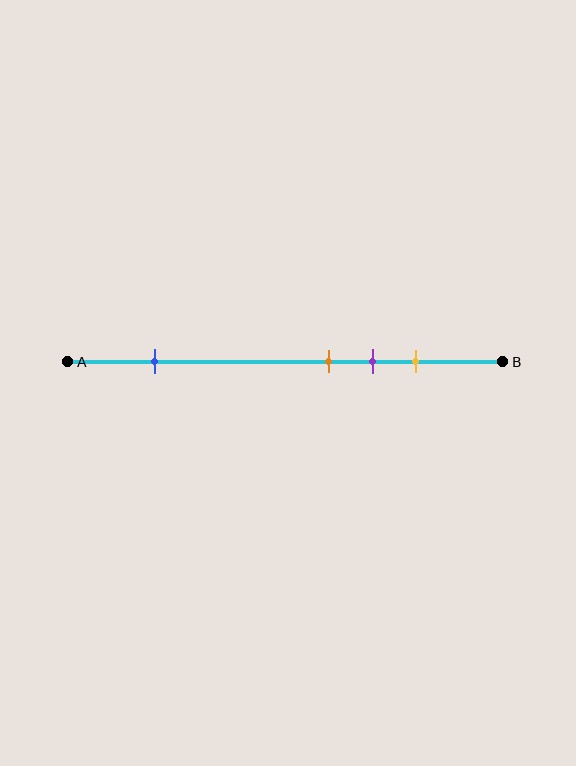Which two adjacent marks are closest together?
The orange and purple marks are the closest adjacent pair.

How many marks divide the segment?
There are 4 marks dividing the segment.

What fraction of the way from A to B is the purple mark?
The purple mark is approximately 70% (0.7) of the way from A to B.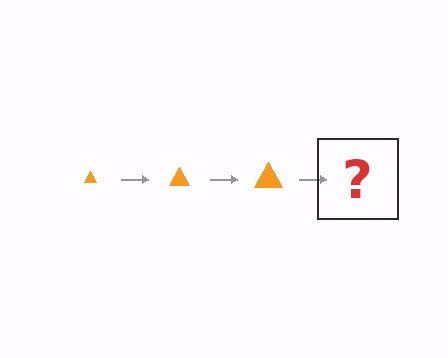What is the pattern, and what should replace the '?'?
The pattern is that the triangle gets progressively larger each step. The '?' should be an orange triangle, larger than the previous one.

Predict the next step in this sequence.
The next step is an orange triangle, larger than the previous one.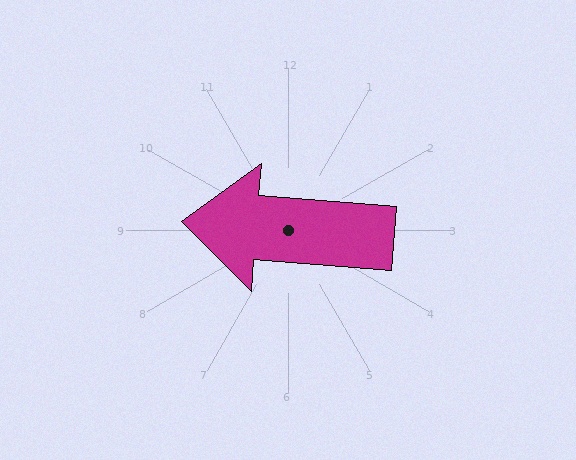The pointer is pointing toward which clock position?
Roughly 9 o'clock.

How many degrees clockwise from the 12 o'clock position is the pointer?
Approximately 275 degrees.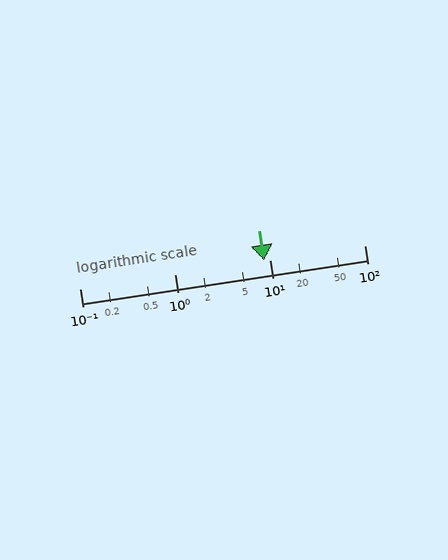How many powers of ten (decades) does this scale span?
The scale spans 3 decades, from 0.1 to 100.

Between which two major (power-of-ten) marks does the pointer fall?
The pointer is between 1 and 10.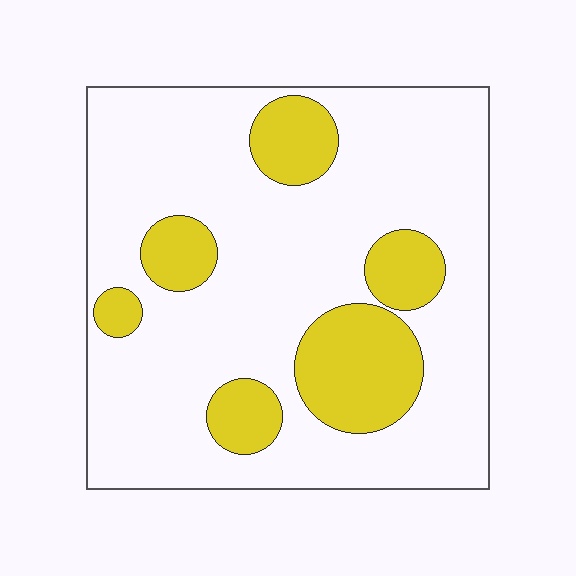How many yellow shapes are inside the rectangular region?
6.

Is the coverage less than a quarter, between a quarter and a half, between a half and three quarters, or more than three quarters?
Less than a quarter.